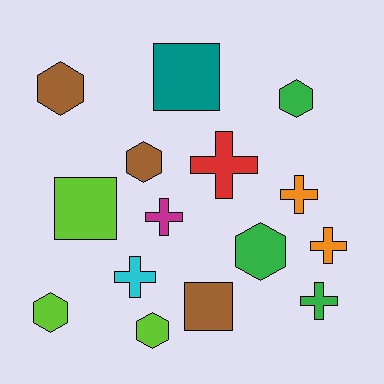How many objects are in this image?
There are 15 objects.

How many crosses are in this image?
There are 6 crosses.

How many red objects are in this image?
There is 1 red object.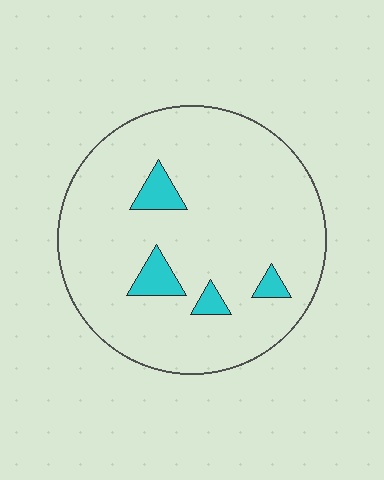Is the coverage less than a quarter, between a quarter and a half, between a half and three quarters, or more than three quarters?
Less than a quarter.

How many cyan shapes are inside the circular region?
4.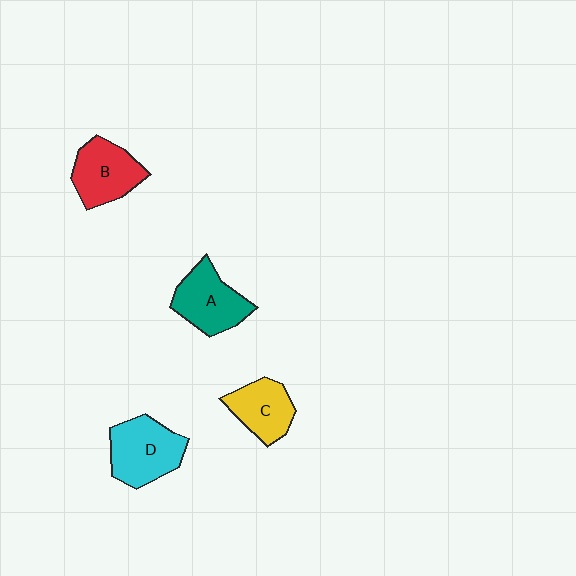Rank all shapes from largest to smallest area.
From largest to smallest: D (cyan), A (teal), B (red), C (yellow).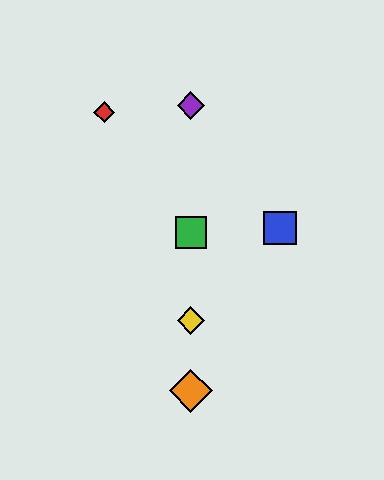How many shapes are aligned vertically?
4 shapes (the green square, the yellow diamond, the purple diamond, the orange diamond) are aligned vertically.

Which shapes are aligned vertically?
The green square, the yellow diamond, the purple diamond, the orange diamond are aligned vertically.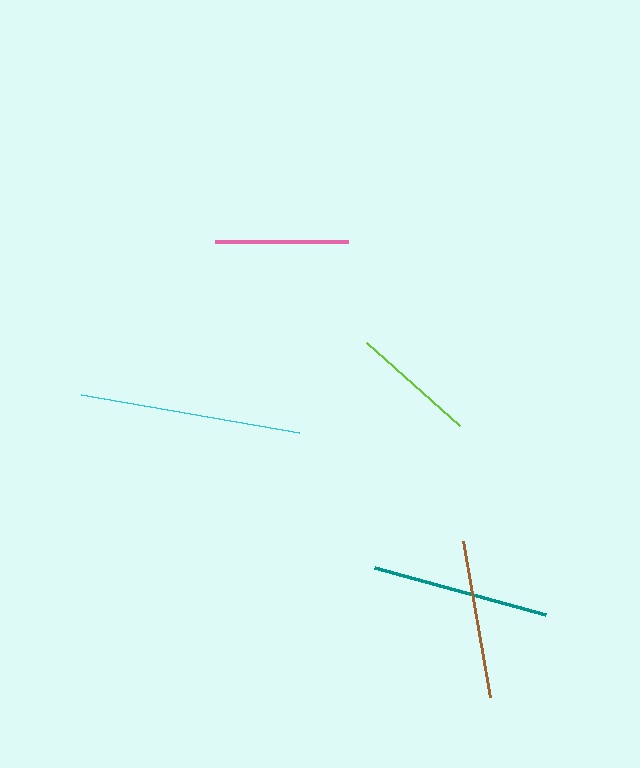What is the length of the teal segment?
The teal segment is approximately 178 pixels long.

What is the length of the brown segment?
The brown segment is approximately 158 pixels long.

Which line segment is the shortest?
The lime line is the shortest at approximately 125 pixels.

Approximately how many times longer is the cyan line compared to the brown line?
The cyan line is approximately 1.4 times the length of the brown line.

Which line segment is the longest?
The cyan line is the longest at approximately 222 pixels.